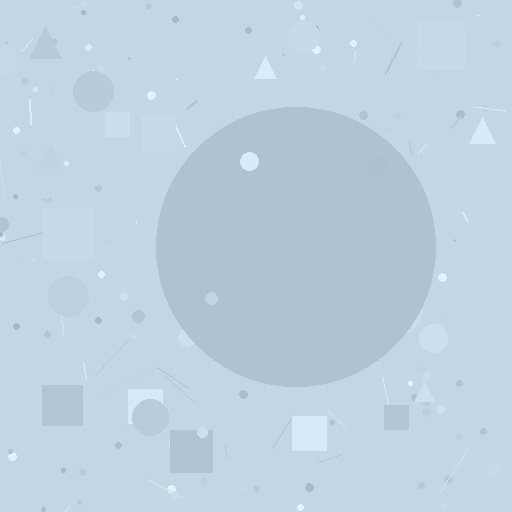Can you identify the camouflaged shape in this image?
The camouflaged shape is a circle.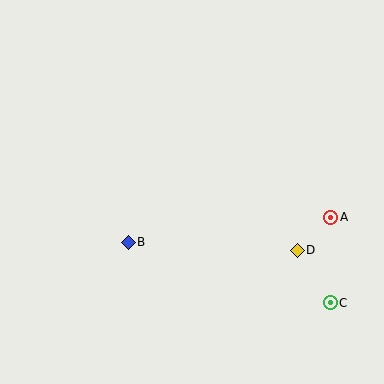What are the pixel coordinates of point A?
Point A is at (331, 217).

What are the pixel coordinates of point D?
Point D is at (297, 250).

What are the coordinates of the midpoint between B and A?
The midpoint between B and A is at (229, 230).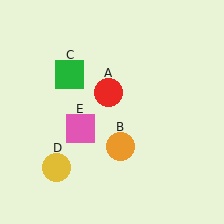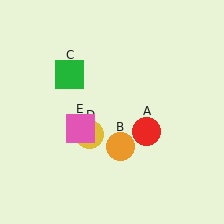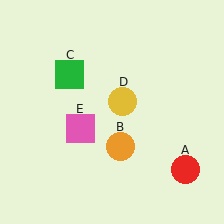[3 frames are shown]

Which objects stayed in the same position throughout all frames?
Orange circle (object B) and green square (object C) and pink square (object E) remained stationary.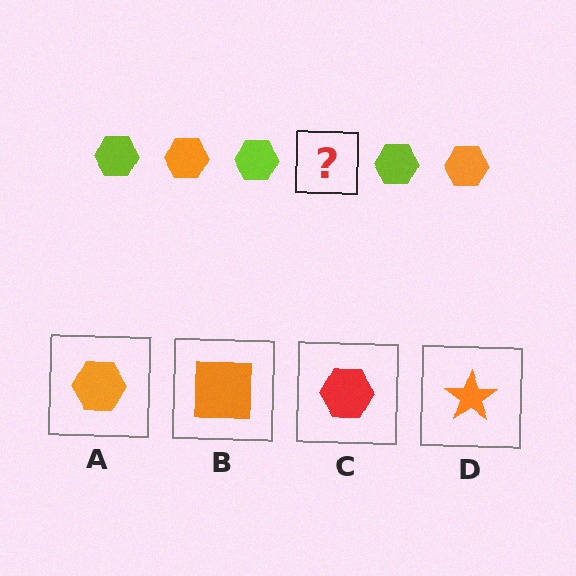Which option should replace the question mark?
Option A.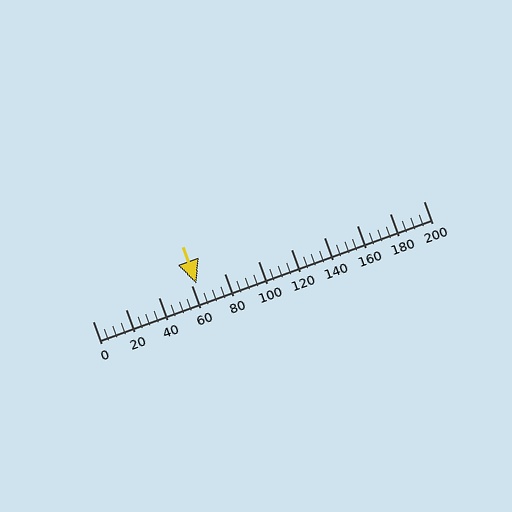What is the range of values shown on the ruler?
The ruler shows values from 0 to 200.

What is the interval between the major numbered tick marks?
The major tick marks are spaced 20 units apart.